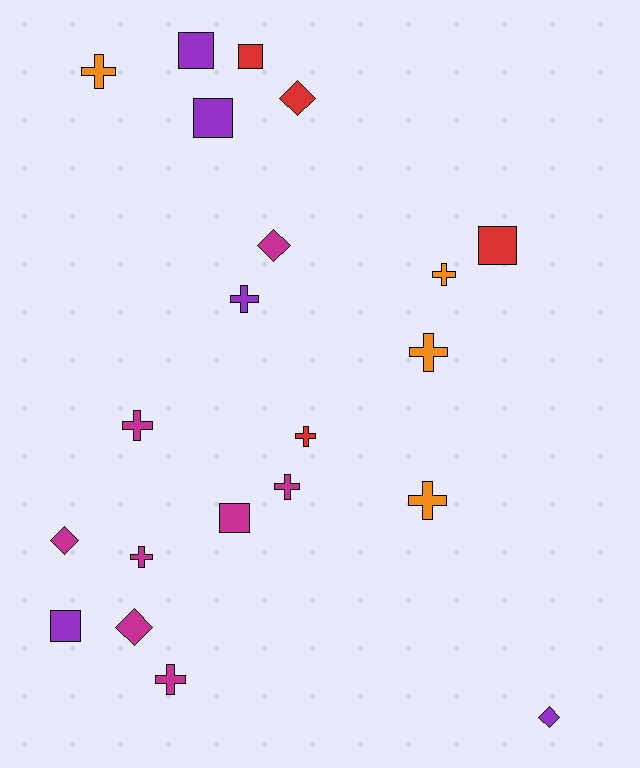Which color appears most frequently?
Magenta, with 8 objects.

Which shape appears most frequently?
Cross, with 10 objects.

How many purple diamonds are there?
There is 1 purple diamond.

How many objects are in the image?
There are 21 objects.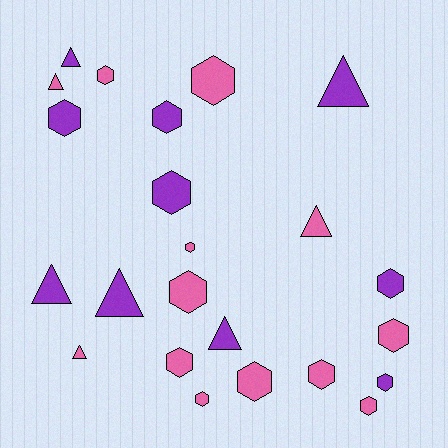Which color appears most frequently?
Pink, with 13 objects.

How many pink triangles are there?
There are 3 pink triangles.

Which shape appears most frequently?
Hexagon, with 15 objects.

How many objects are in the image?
There are 23 objects.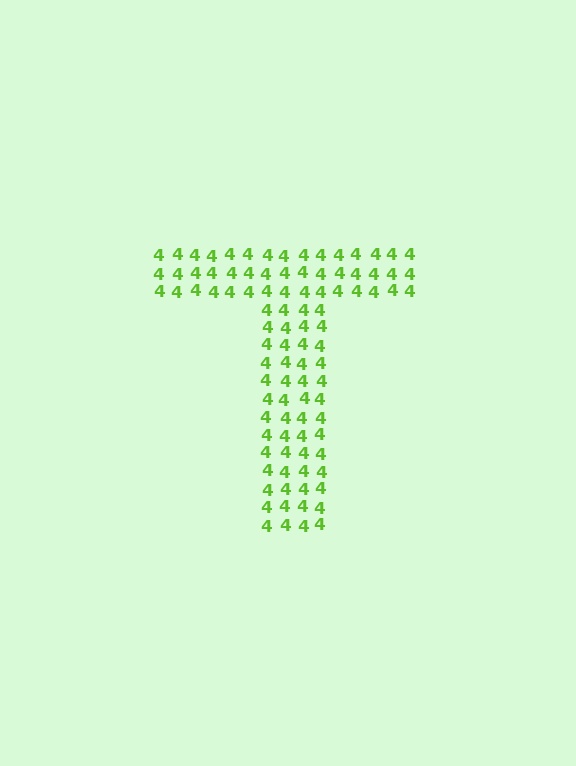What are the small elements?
The small elements are digit 4's.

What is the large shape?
The large shape is the letter T.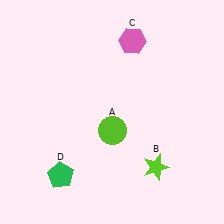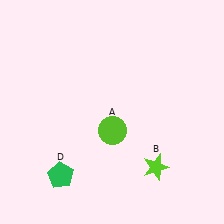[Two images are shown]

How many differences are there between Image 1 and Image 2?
There is 1 difference between the two images.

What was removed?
The pink hexagon (C) was removed in Image 2.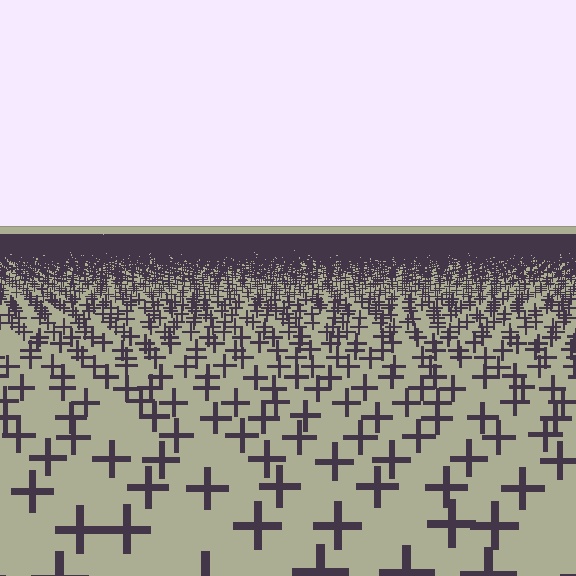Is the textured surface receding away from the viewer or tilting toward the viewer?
The surface is receding away from the viewer. Texture elements get smaller and denser toward the top.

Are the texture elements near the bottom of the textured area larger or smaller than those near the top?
Larger. Near the bottom, elements are closer to the viewer and appear at a bigger on-screen size.